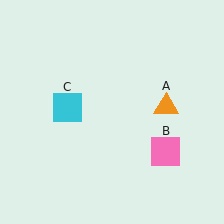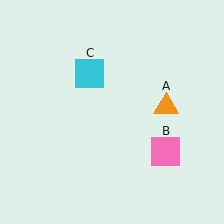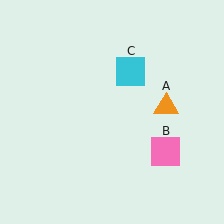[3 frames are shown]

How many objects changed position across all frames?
1 object changed position: cyan square (object C).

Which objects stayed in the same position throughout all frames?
Orange triangle (object A) and pink square (object B) remained stationary.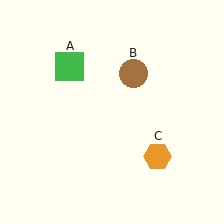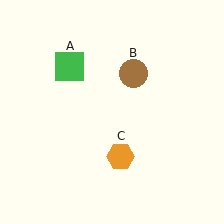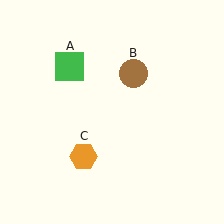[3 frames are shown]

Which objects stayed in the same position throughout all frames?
Green square (object A) and brown circle (object B) remained stationary.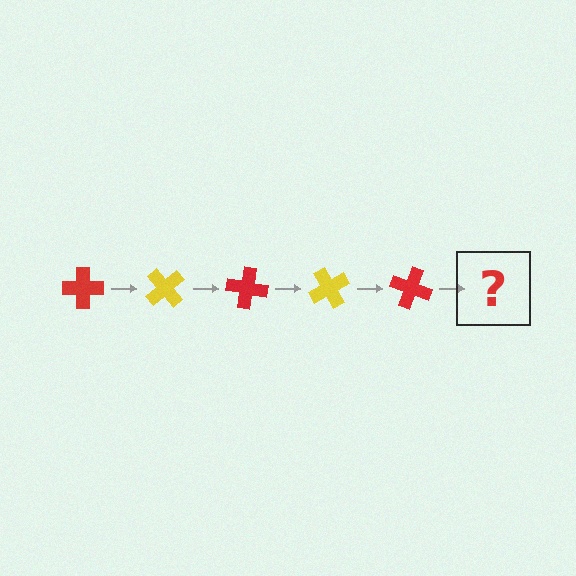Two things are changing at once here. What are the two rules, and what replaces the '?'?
The two rules are that it rotates 50 degrees each step and the color cycles through red and yellow. The '?' should be a yellow cross, rotated 250 degrees from the start.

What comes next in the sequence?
The next element should be a yellow cross, rotated 250 degrees from the start.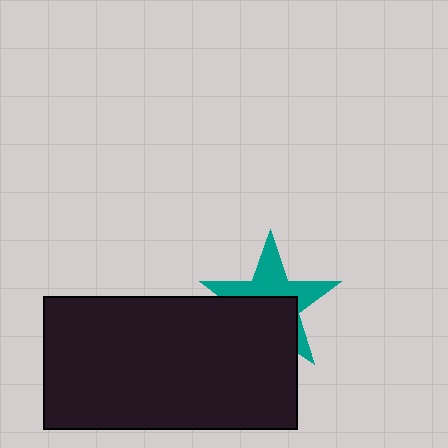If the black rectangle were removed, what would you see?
You would see the complete teal star.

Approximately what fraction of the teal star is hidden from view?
Roughly 49% of the teal star is hidden behind the black rectangle.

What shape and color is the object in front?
The object in front is a black rectangle.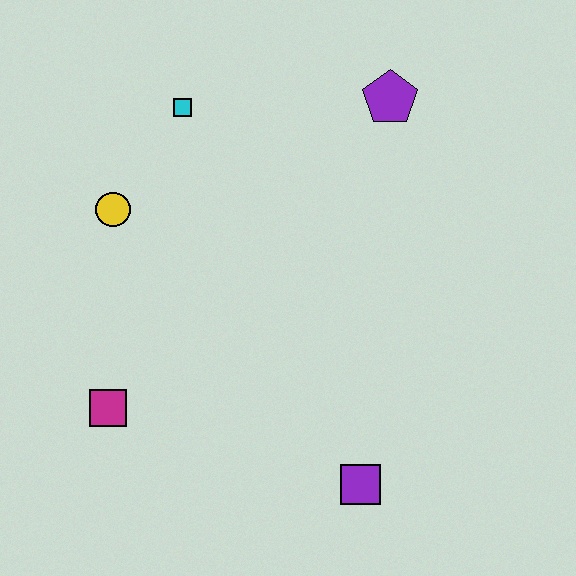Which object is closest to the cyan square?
The yellow circle is closest to the cyan square.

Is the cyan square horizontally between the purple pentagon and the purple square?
No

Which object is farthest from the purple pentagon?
The magenta square is farthest from the purple pentagon.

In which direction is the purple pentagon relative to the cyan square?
The purple pentagon is to the right of the cyan square.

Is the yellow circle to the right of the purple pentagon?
No